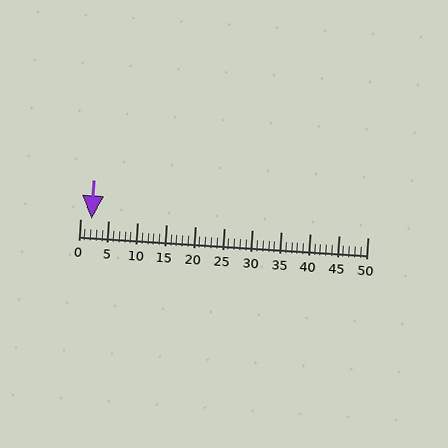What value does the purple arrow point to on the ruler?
The purple arrow points to approximately 2.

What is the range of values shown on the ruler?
The ruler shows values from 0 to 50.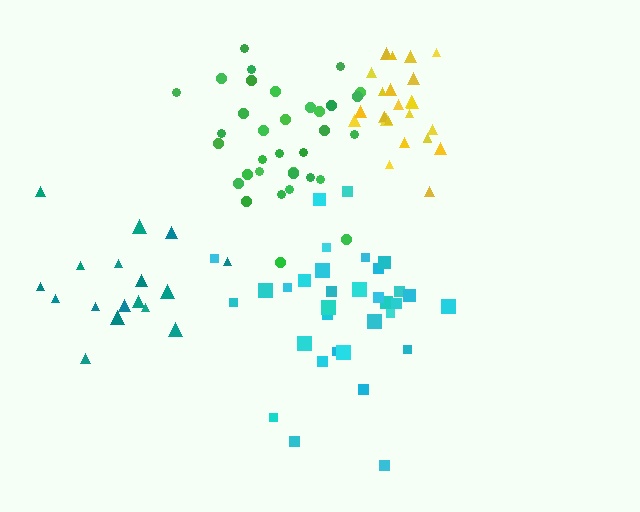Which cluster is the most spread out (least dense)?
Teal.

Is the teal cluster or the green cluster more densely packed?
Green.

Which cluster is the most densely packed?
Yellow.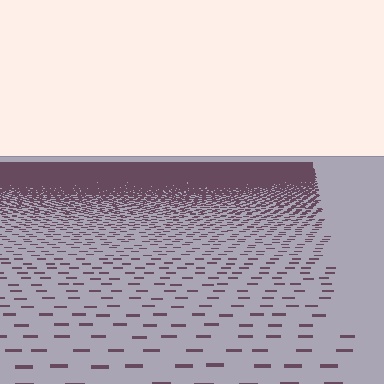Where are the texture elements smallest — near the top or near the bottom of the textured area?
Near the top.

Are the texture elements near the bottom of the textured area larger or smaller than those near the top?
Larger. Near the bottom, elements are closer to the viewer and appear at a bigger on-screen size.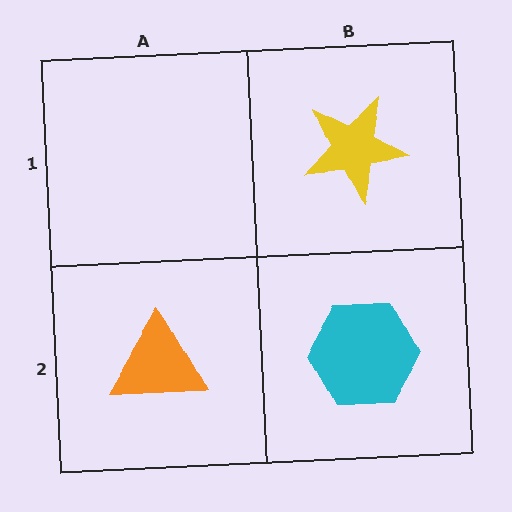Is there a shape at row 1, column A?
No, that cell is empty.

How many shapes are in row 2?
2 shapes.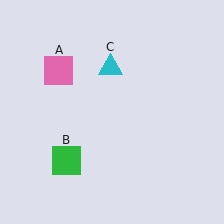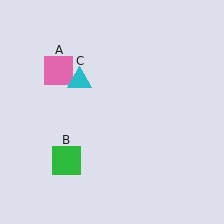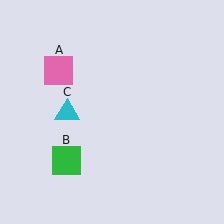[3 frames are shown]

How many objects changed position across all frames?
1 object changed position: cyan triangle (object C).